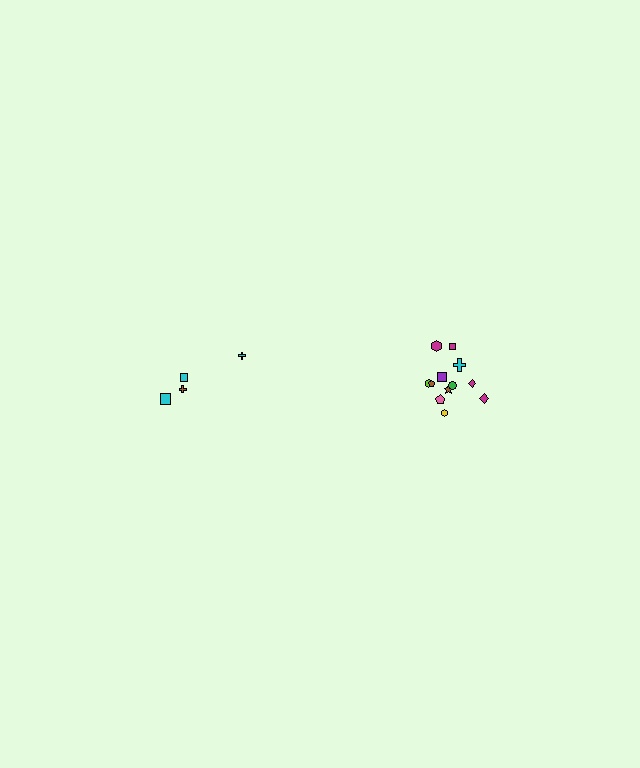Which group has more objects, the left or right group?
The right group.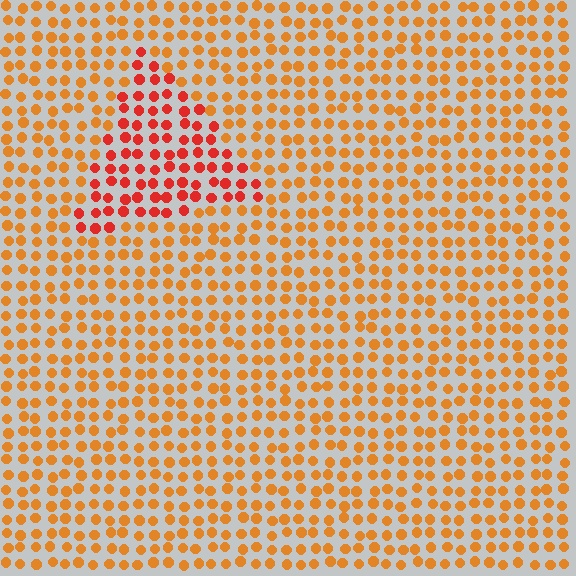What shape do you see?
I see a triangle.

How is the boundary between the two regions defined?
The boundary is defined purely by a slight shift in hue (about 29 degrees). Spacing, size, and orientation are identical on both sides.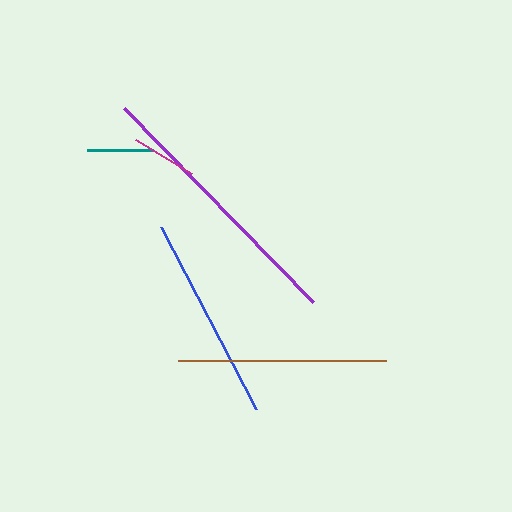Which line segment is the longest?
The purple line is the longest at approximately 271 pixels.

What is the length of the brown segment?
The brown segment is approximately 209 pixels long.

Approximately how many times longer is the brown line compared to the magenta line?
The brown line is approximately 3.2 times the length of the magenta line.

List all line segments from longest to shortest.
From longest to shortest: purple, brown, blue, teal, magenta.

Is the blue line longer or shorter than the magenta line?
The blue line is longer than the magenta line.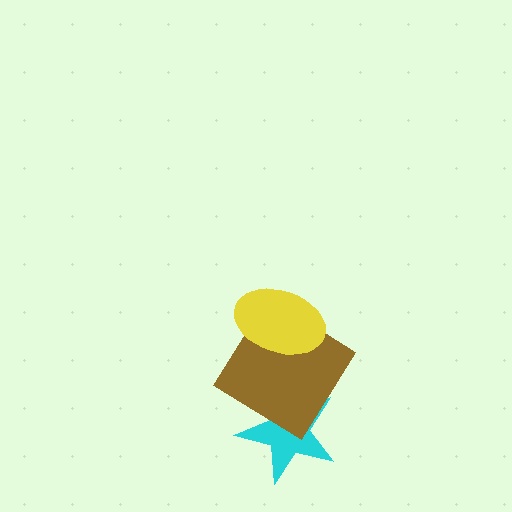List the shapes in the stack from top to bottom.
From top to bottom: the yellow ellipse, the brown diamond, the cyan star.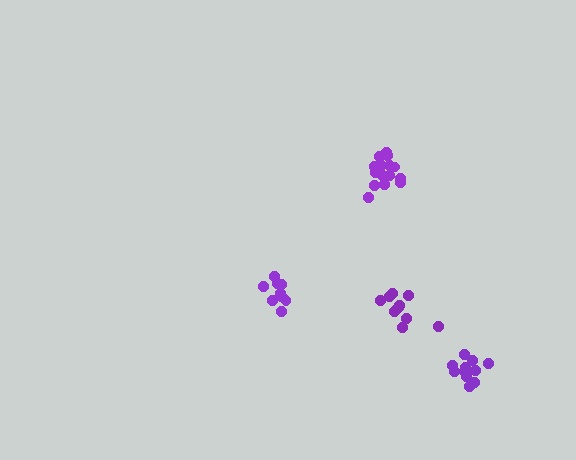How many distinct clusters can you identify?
There are 4 distinct clusters.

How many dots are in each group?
Group 1: 12 dots, Group 2: 9 dots, Group 3: 10 dots, Group 4: 15 dots (46 total).